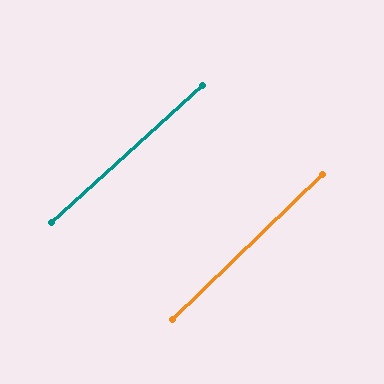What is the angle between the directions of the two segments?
Approximately 2 degrees.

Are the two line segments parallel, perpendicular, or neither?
Parallel — their directions differ by only 1.9°.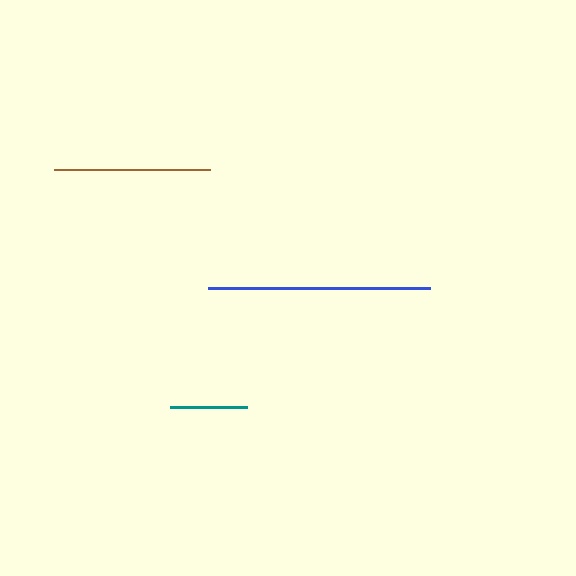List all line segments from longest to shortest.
From longest to shortest: blue, brown, teal.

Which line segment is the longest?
The blue line is the longest at approximately 221 pixels.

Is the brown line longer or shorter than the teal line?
The brown line is longer than the teal line.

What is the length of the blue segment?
The blue segment is approximately 221 pixels long.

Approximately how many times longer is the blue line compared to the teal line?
The blue line is approximately 2.9 times the length of the teal line.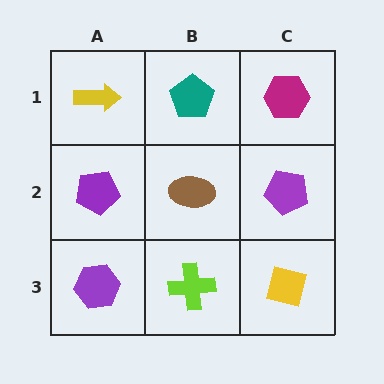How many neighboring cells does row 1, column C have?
2.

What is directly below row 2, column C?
A yellow square.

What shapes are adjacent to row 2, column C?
A magenta hexagon (row 1, column C), a yellow square (row 3, column C), a brown ellipse (row 2, column B).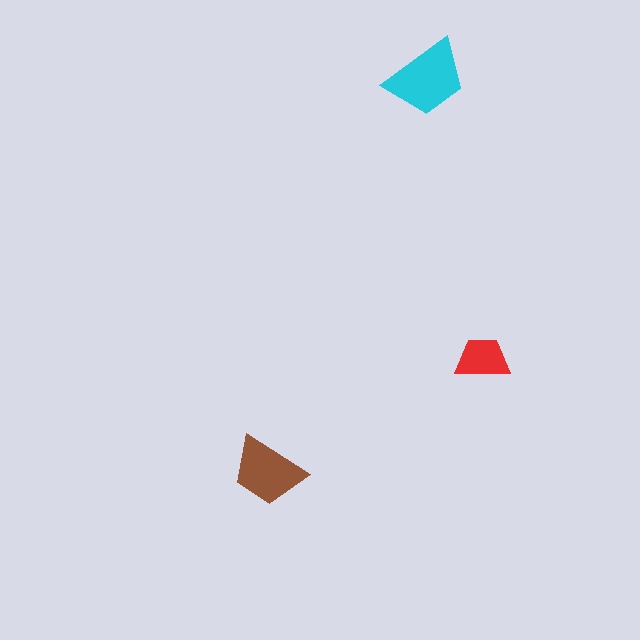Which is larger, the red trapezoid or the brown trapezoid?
The brown one.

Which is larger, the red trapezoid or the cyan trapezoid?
The cyan one.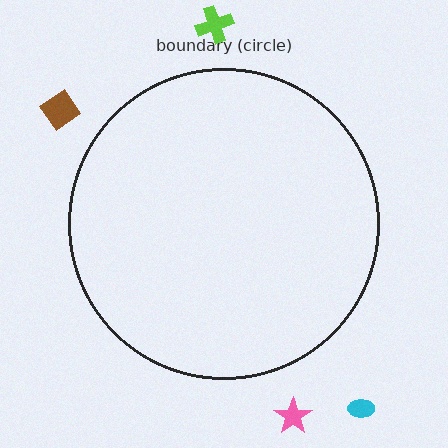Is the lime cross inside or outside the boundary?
Outside.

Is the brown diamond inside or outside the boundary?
Outside.